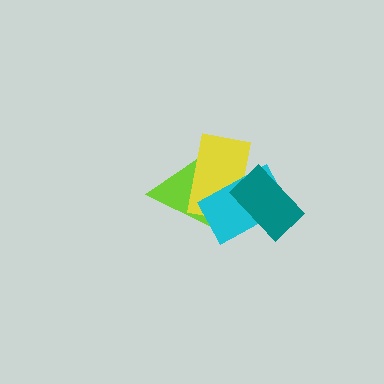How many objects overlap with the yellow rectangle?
3 objects overlap with the yellow rectangle.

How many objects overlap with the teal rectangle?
2 objects overlap with the teal rectangle.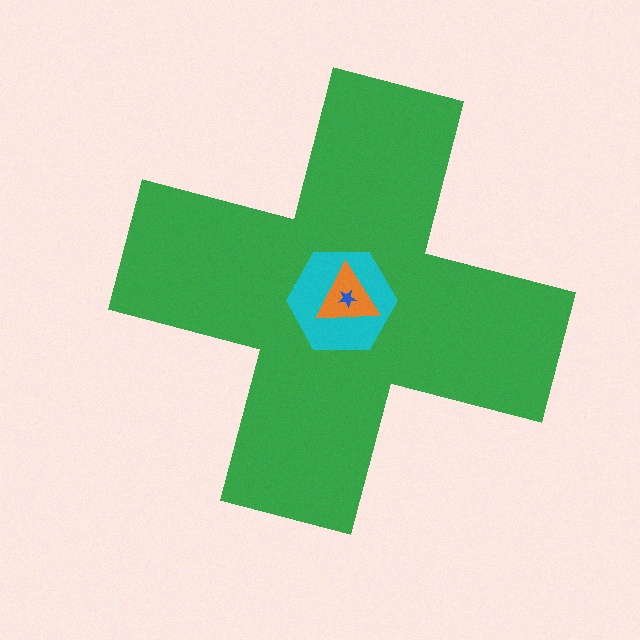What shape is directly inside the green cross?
The cyan hexagon.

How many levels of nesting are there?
4.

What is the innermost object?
The blue star.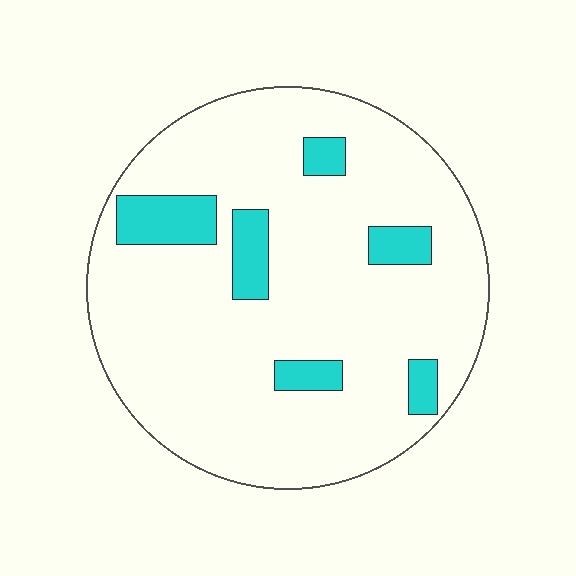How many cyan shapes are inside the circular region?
6.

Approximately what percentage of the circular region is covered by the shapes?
Approximately 15%.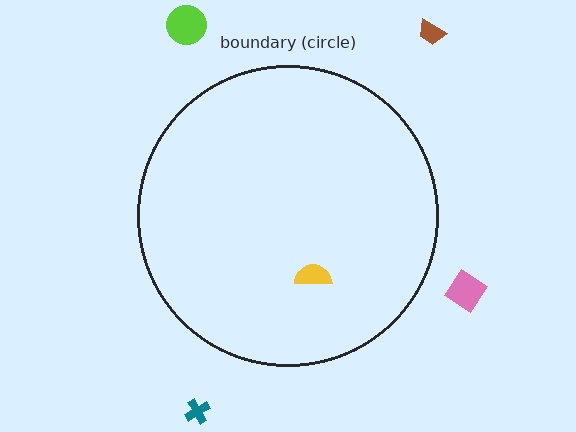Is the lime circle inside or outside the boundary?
Outside.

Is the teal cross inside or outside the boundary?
Outside.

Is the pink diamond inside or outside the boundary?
Outside.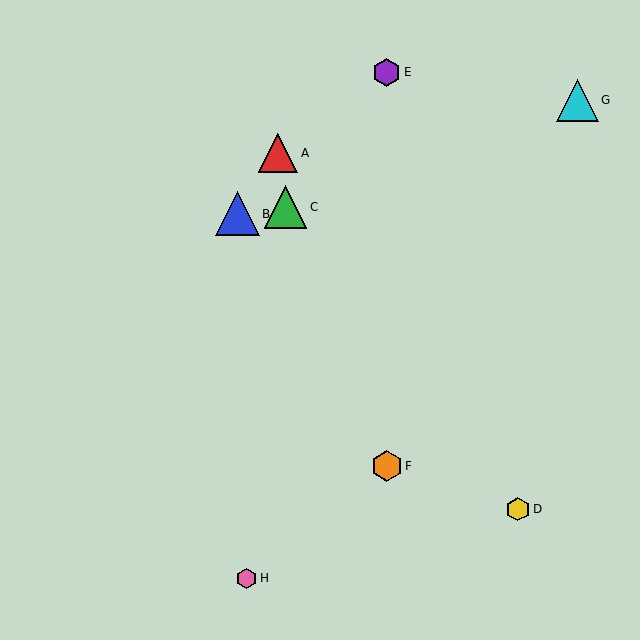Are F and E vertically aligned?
Yes, both are at x≈387.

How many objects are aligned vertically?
2 objects (E, F) are aligned vertically.